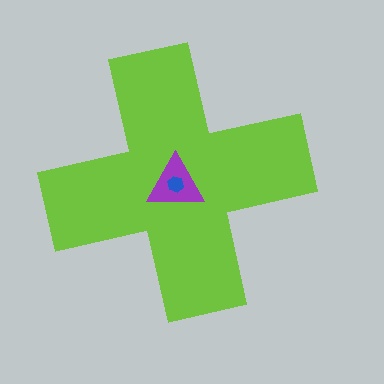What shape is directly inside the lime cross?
The purple triangle.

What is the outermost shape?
The lime cross.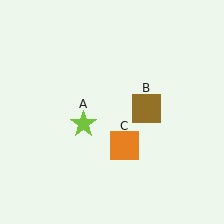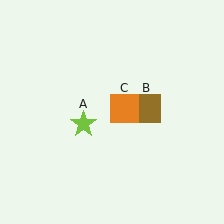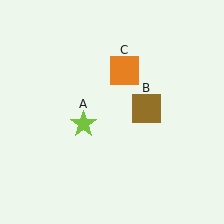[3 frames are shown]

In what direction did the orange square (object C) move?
The orange square (object C) moved up.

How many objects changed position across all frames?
1 object changed position: orange square (object C).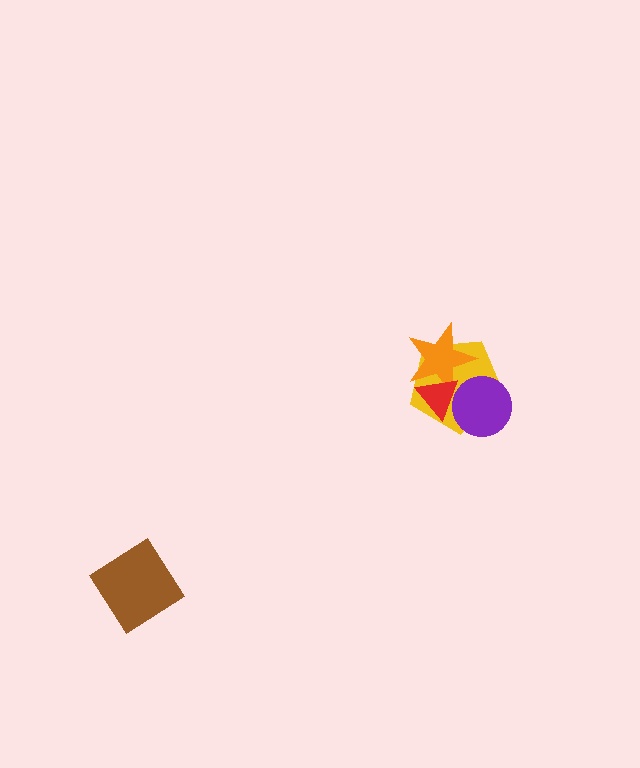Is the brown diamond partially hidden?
No, no other shape covers it.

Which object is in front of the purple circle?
The red triangle is in front of the purple circle.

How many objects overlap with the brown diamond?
0 objects overlap with the brown diamond.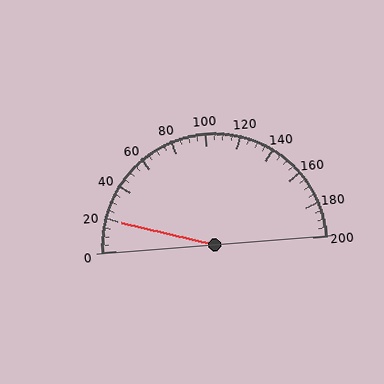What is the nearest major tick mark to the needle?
The nearest major tick mark is 20.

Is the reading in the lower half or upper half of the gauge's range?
The reading is in the lower half of the range (0 to 200).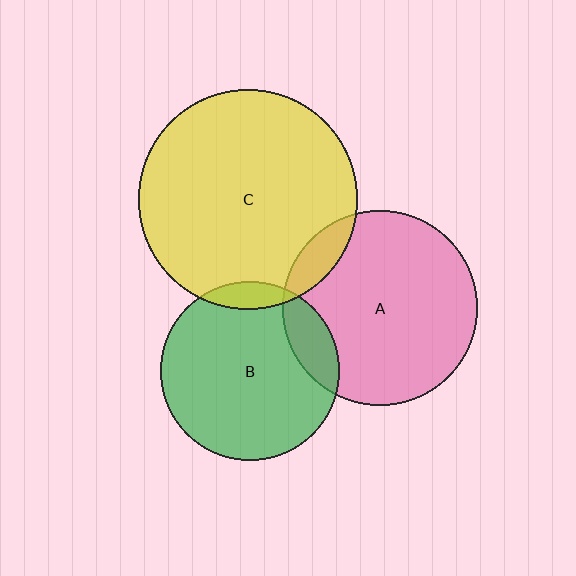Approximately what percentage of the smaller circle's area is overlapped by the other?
Approximately 10%.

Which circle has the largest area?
Circle C (yellow).